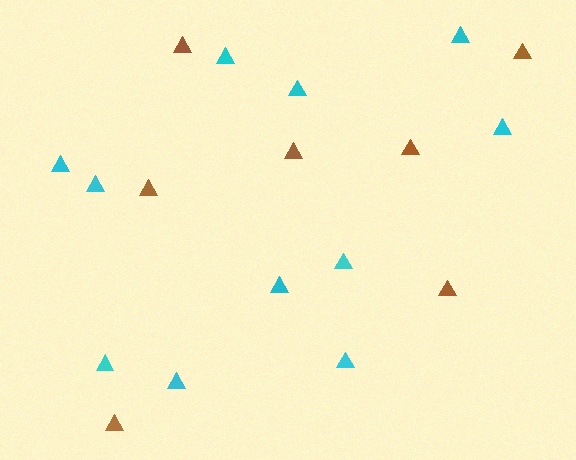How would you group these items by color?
There are 2 groups: one group of cyan triangles (11) and one group of brown triangles (7).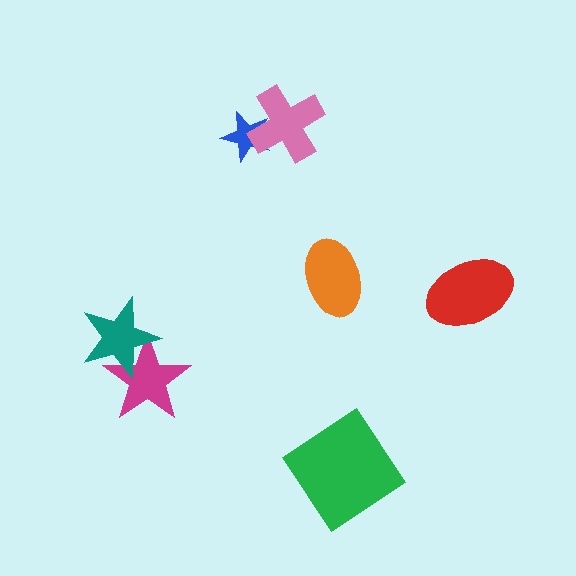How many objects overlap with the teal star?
1 object overlaps with the teal star.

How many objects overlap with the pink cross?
1 object overlaps with the pink cross.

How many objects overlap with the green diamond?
0 objects overlap with the green diamond.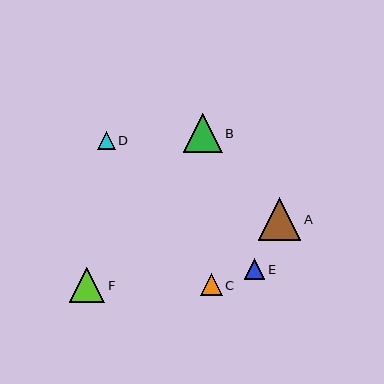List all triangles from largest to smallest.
From largest to smallest: A, B, F, C, E, D.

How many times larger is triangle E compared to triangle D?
Triangle E is approximately 1.1 times the size of triangle D.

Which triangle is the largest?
Triangle A is the largest with a size of approximately 42 pixels.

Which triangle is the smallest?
Triangle D is the smallest with a size of approximately 18 pixels.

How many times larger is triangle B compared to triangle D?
Triangle B is approximately 2.2 times the size of triangle D.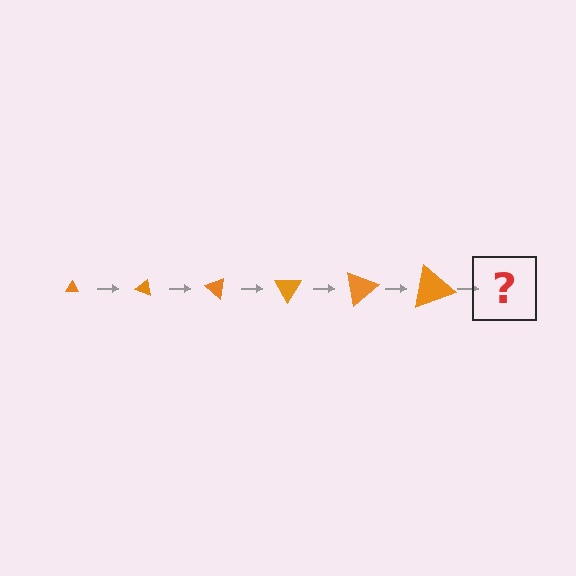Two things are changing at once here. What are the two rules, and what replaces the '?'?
The two rules are that the triangle grows larger each step and it rotates 20 degrees each step. The '?' should be a triangle, larger than the previous one and rotated 120 degrees from the start.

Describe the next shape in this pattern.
It should be a triangle, larger than the previous one and rotated 120 degrees from the start.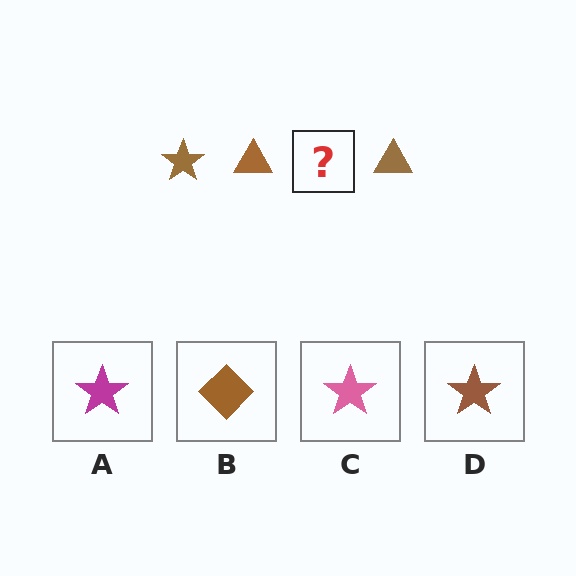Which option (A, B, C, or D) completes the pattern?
D.